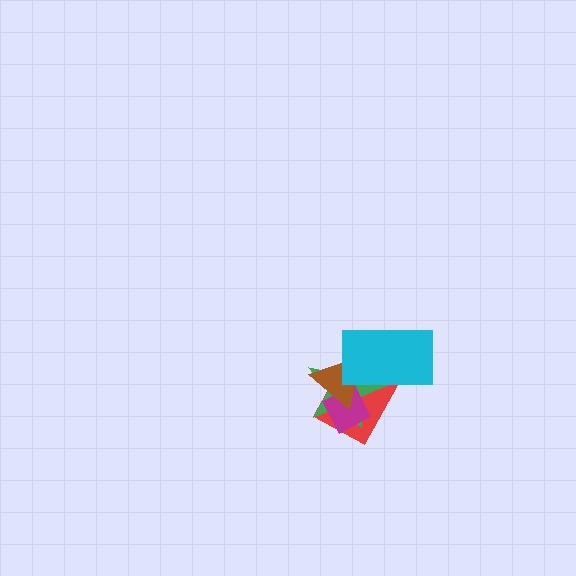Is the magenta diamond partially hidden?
Yes, it is partially covered by another shape.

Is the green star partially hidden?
Yes, it is partially covered by another shape.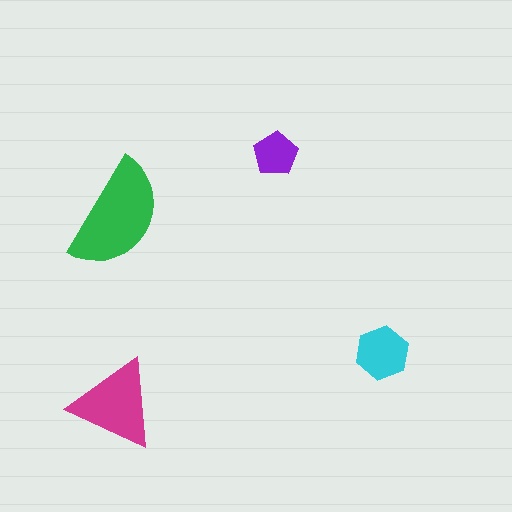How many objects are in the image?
There are 4 objects in the image.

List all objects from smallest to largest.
The purple pentagon, the cyan hexagon, the magenta triangle, the green semicircle.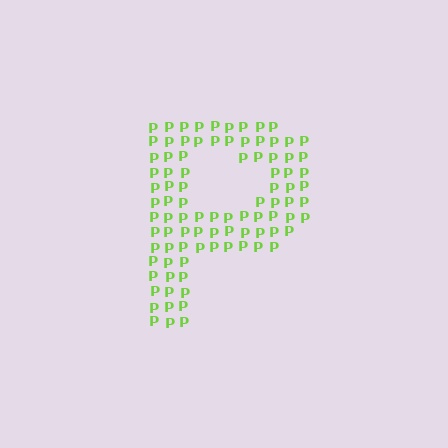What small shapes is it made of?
It is made of small letter P's.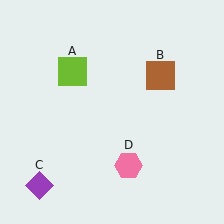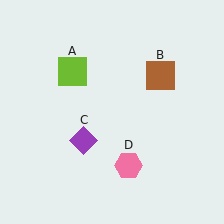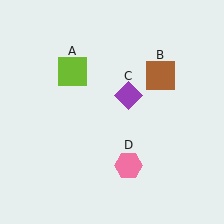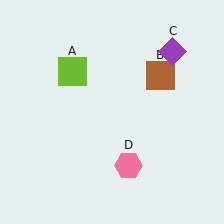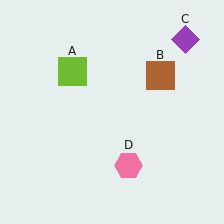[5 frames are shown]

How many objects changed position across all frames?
1 object changed position: purple diamond (object C).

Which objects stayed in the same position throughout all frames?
Lime square (object A) and brown square (object B) and pink hexagon (object D) remained stationary.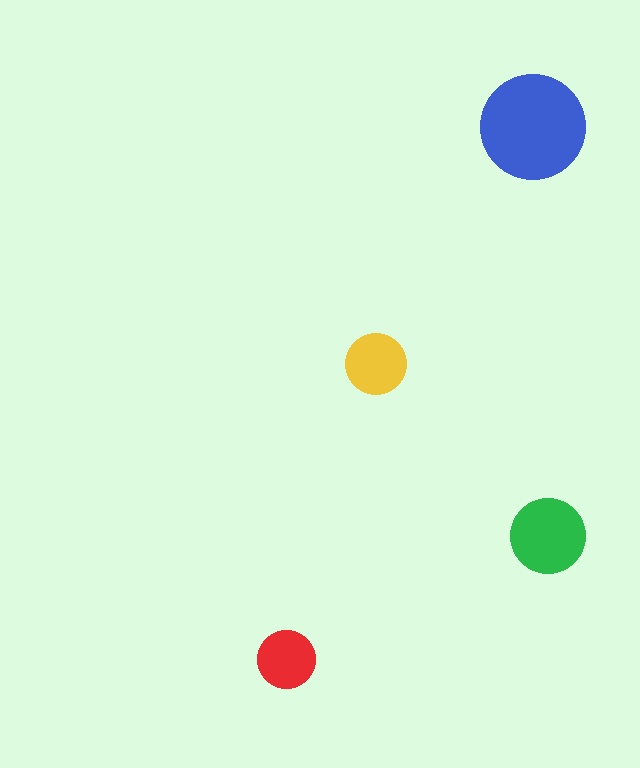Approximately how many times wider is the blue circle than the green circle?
About 1.5 times wider.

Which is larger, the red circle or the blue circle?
The blue one.